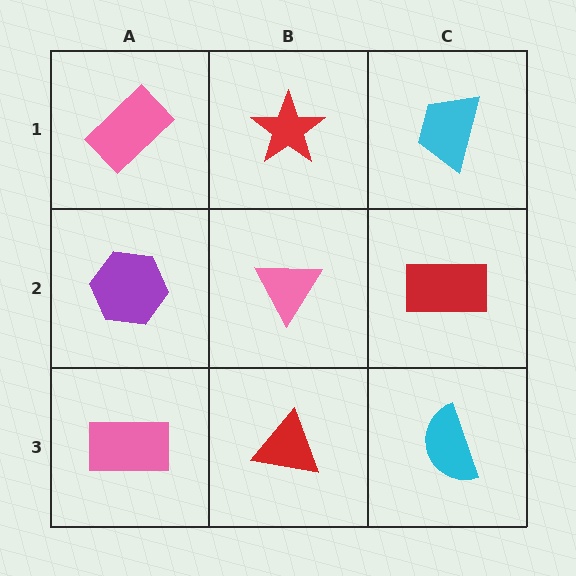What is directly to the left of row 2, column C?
A pink triangle.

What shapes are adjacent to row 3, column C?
A red rectangle (row 2, column C), a red triangle (row 3, column B).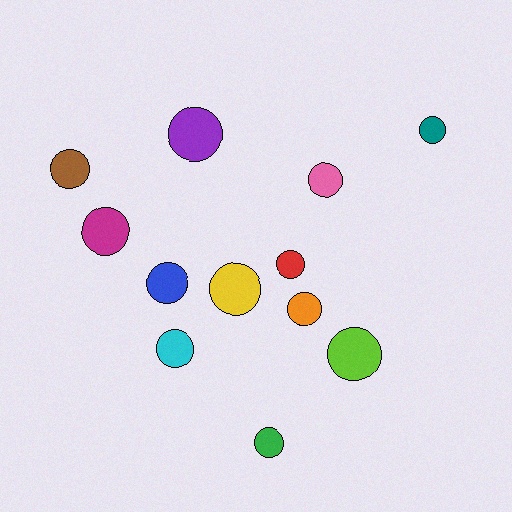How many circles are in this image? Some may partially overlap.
There are 12 circles.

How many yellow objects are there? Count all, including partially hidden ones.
There is 1 yellow object.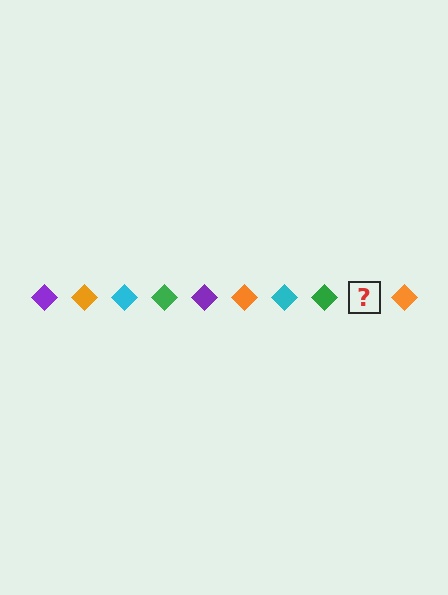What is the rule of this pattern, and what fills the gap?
The rule is that the pattern cycles through purple, orange, cyan, green diamonds. The gap should be filled with a purple diamond.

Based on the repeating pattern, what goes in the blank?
The blank should be a purple diamond.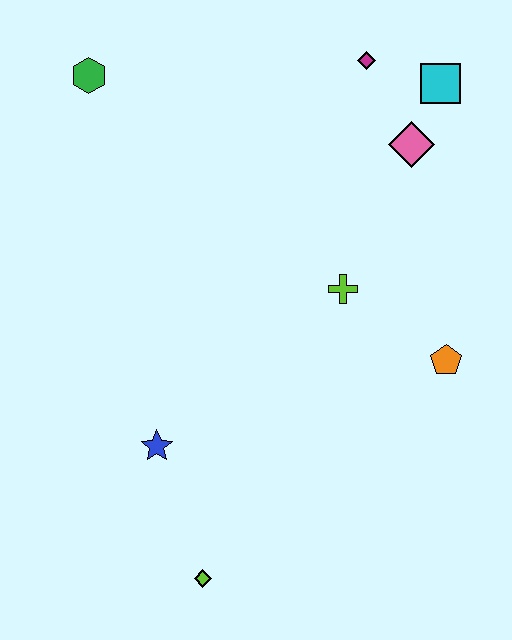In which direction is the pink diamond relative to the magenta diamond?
The pink diamond is below the magenta diamond.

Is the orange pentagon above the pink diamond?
No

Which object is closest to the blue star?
The lime diamond is closest to the blue star.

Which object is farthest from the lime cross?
The green hexagon is farthest from the lime cross.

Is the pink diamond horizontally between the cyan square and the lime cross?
Yes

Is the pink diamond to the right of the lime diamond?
Yes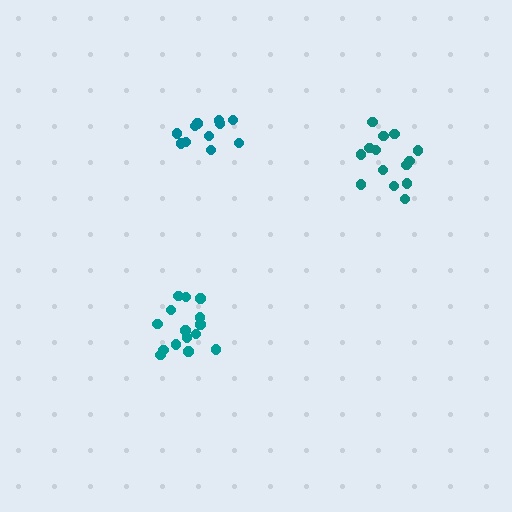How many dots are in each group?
Group 1: 14 dots, Group 2: 11 dots, Group 3: 15 dots (40 total).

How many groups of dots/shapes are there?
There are 3 groups.